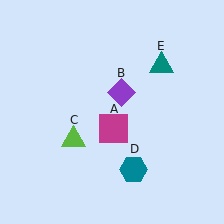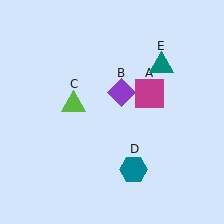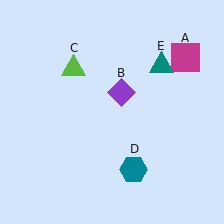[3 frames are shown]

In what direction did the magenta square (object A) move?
The magenta square (object A) moved up and to the right.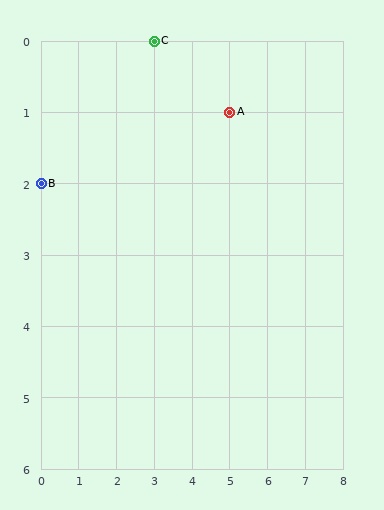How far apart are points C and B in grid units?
Points C and B are 3 columns and 2 rows apart (about 3.6 grid units diagonally).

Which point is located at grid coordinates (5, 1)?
Point A is at (5, 1).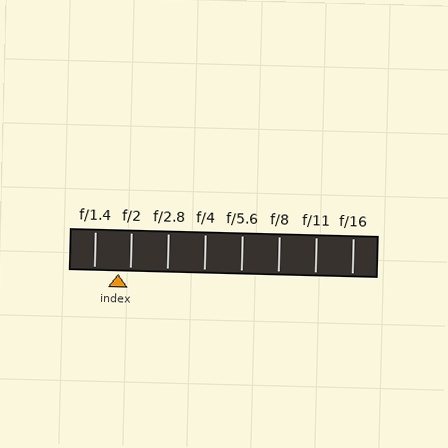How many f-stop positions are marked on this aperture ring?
There are 8 f-stop positions marked.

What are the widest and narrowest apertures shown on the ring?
The widest aperture shown is f/1.4 and the narrowest is f/16.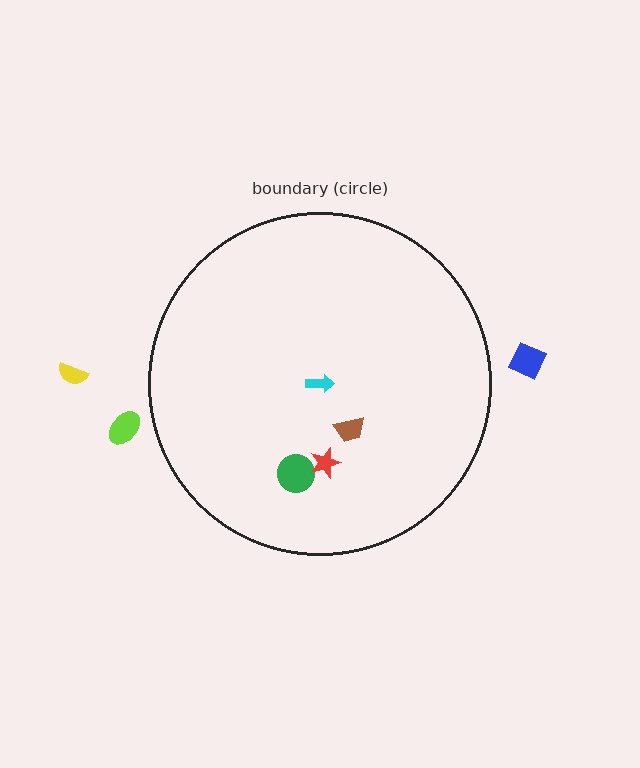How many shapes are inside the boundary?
4 inside, 3 outside.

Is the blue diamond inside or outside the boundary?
Outside.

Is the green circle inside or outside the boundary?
Inside.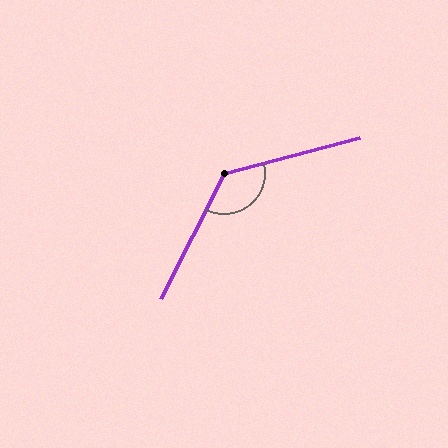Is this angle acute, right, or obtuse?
It is obtuse.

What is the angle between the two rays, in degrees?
Approximately 132 degrees.